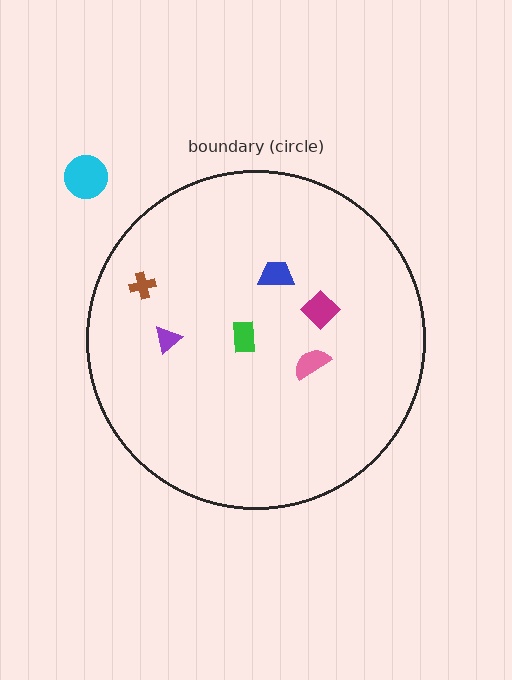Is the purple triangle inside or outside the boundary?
Inside.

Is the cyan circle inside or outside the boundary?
Outside.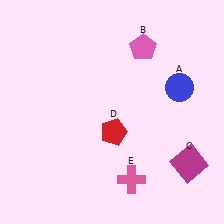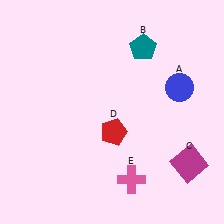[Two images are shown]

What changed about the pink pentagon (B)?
In Image 1, B is pink. In Image 2, it changed to teal.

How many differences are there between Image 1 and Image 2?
There is 1 difference between the two images.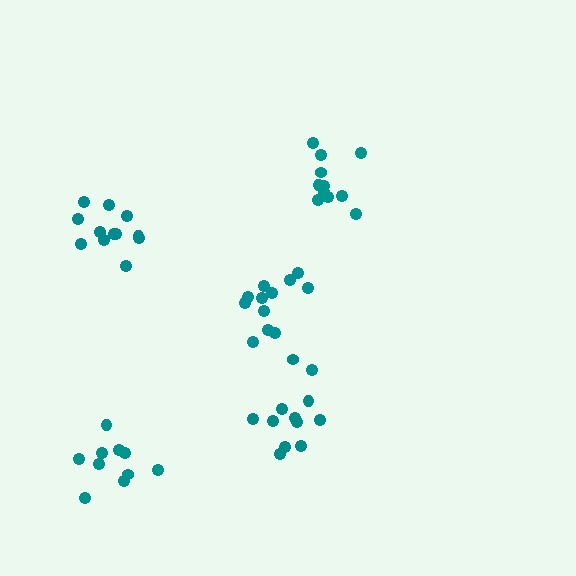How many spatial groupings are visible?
There are 5 spatial groupings.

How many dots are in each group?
Group 1: 13 dots, Group 2: 11 dots, Group 3: 11 dots, Group 4: 10 dots, Group 5: 12 dots (57 total).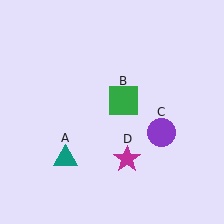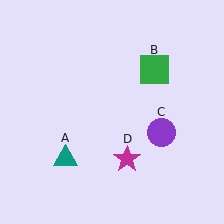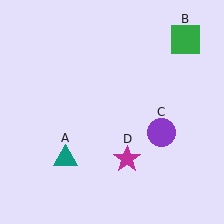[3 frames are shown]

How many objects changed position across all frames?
1 object changed position: green square (object B).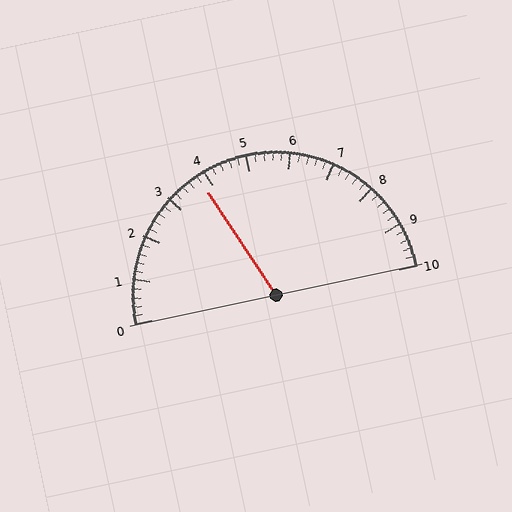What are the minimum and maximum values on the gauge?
The gauge ranges from 0 to 10.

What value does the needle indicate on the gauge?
The needle indicates approximately 3.8.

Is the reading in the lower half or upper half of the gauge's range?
The reading is in the lower half of the range (0 to 10).